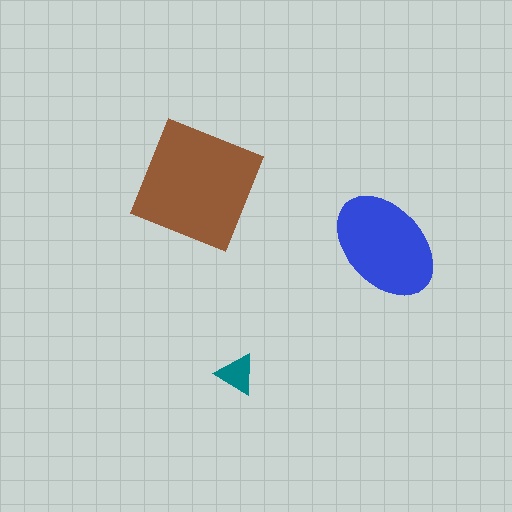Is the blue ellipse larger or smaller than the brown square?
Smaller.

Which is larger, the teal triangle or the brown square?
The brown square.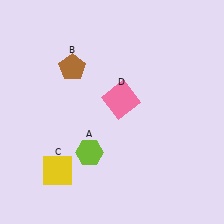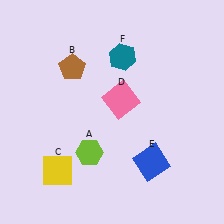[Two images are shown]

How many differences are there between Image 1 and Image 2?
There are 2 differences between the two images.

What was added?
A blue square (E), a teal hexagon (F) were added in Image 2.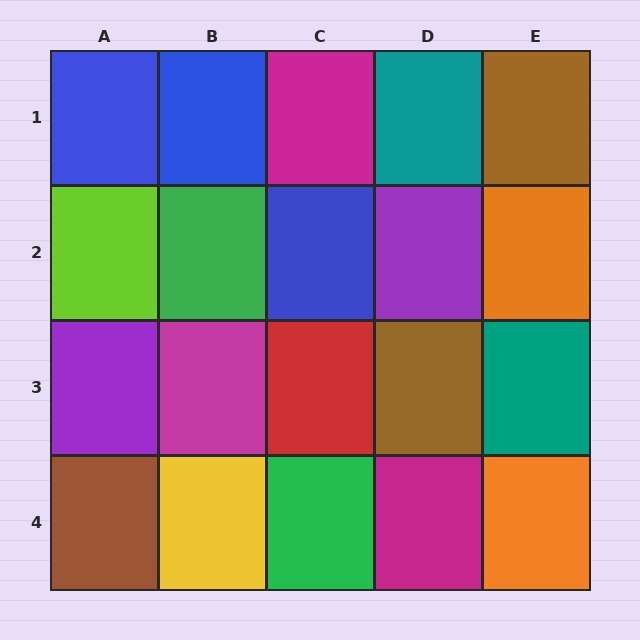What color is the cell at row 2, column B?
Green.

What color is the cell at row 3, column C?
Red.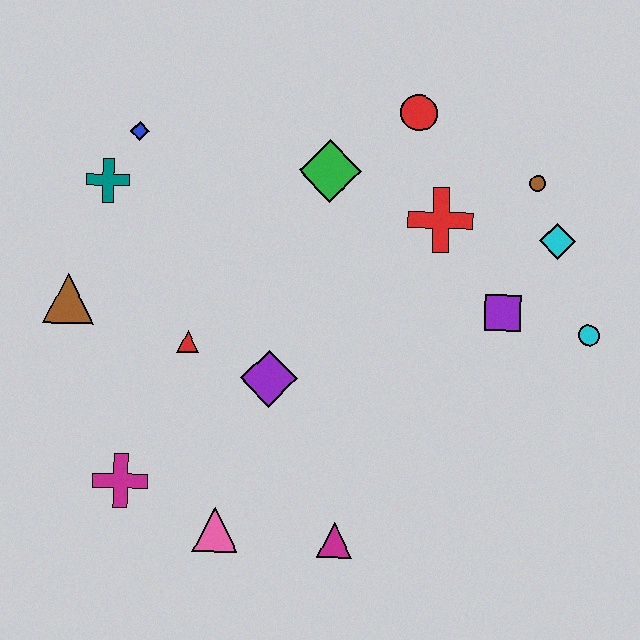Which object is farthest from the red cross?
The magenta cross is farthest from the red cross.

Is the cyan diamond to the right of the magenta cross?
Yes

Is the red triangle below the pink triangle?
No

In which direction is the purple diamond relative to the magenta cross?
The purple diamond is to the right of the magenta cross.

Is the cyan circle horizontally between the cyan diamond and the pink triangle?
No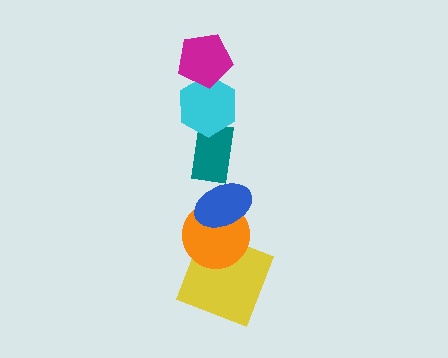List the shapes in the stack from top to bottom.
From top to bottom: the magenta pentagon, the cyan hexagon, the teal rectangle, the blue ellipse, the orange circle, the yellow square.